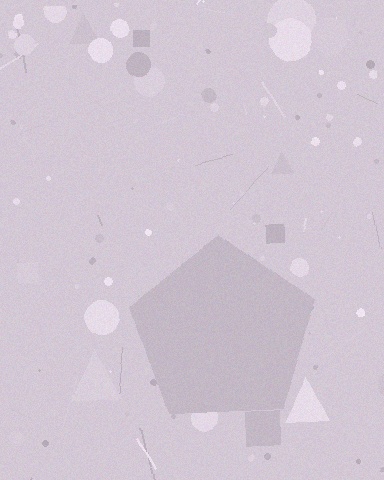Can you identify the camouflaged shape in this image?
The camouflaged shape is a pentagon.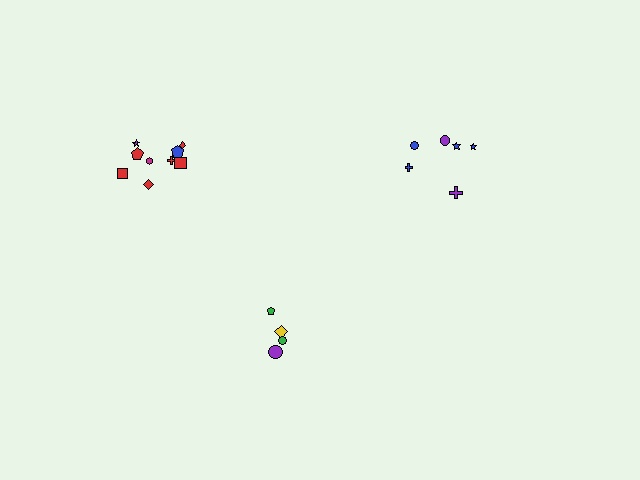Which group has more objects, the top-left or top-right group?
The top-left group.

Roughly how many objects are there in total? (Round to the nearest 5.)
Roughly 20 objects in total.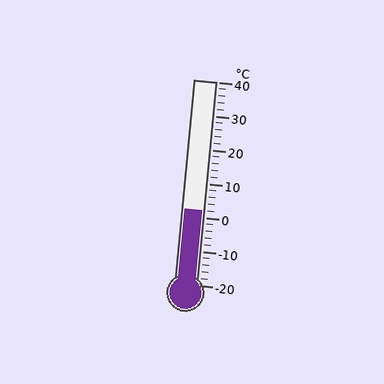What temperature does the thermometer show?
The thermometer shows approximately 2°C.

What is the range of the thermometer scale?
The thermometer scale ranges from -20°C to 40°C.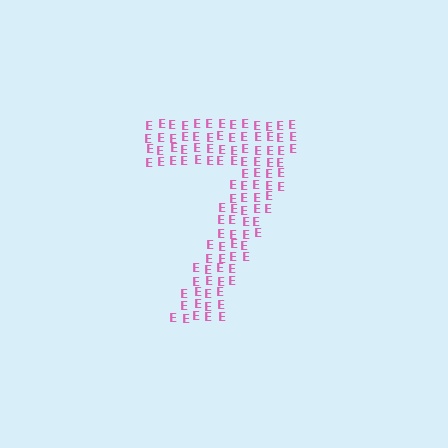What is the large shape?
The large shape is the digit 7.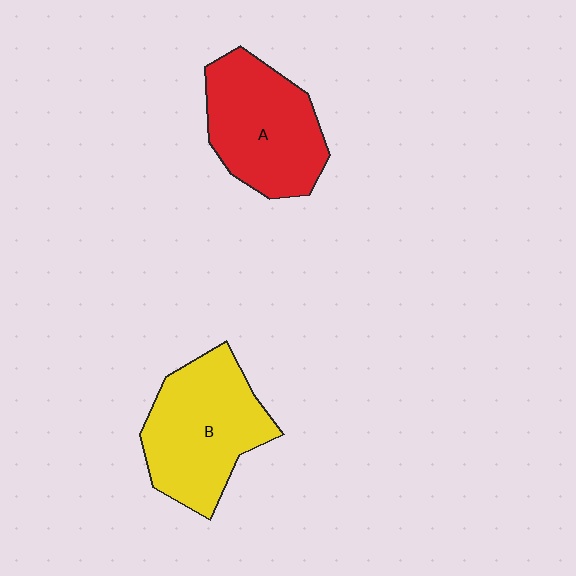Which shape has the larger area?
Shape B (yellow).